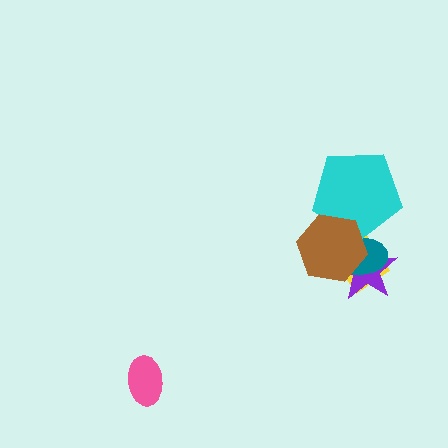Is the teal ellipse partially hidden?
Yes, it is partially covered by another shape.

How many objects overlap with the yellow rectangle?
4 objects overlap with the yellow rectangle.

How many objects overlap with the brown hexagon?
4 objects overlap with the brown hexagon.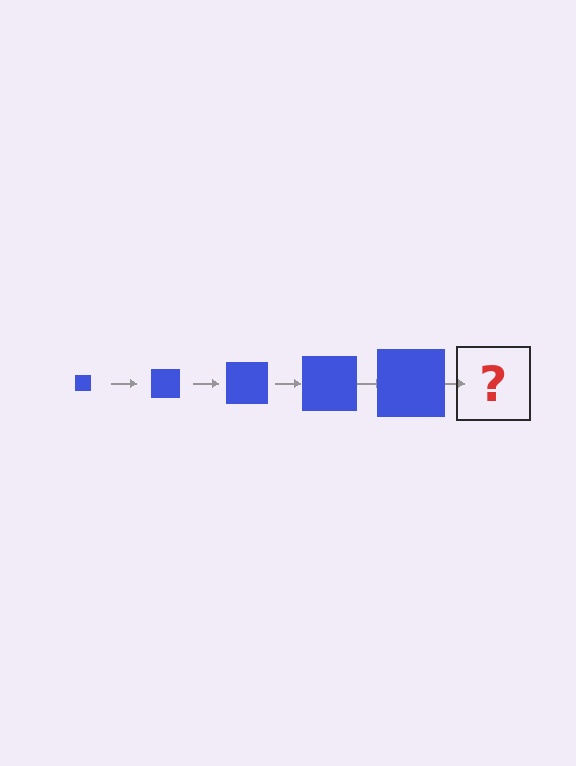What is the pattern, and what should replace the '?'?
The pattern is that the square gets progressively larger each step. The '?' should be a blue square, larger than the previous one.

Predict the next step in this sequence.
The next step is a blue square, larger than the previous one.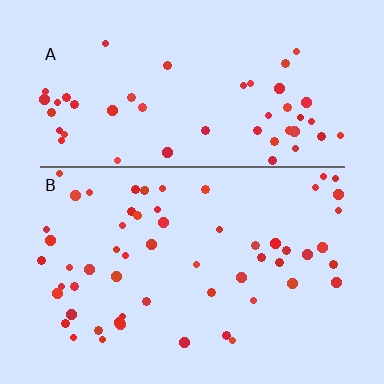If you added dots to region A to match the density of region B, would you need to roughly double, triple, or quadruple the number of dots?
Approximately double.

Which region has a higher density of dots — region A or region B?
B (the bottom).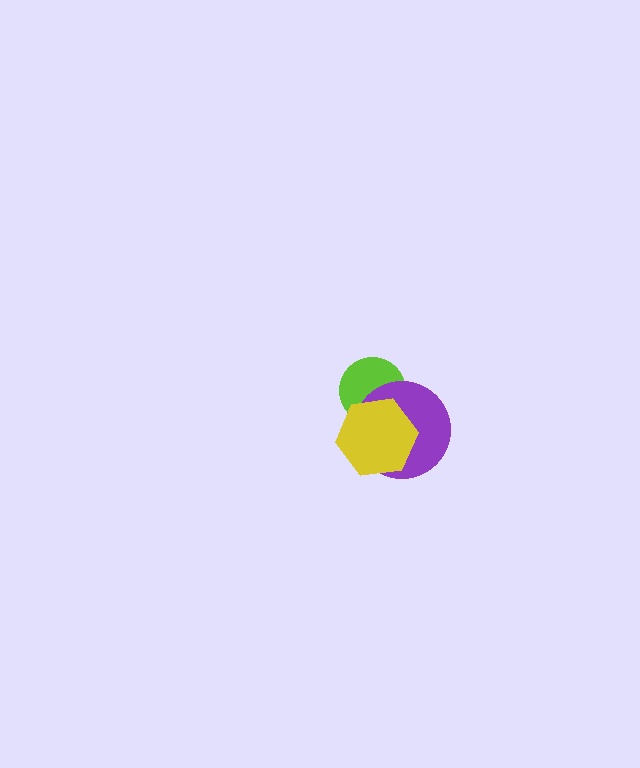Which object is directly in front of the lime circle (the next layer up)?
The purple circle is directly in front of the lime circle.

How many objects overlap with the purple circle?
2 objects overlap with the purple circle.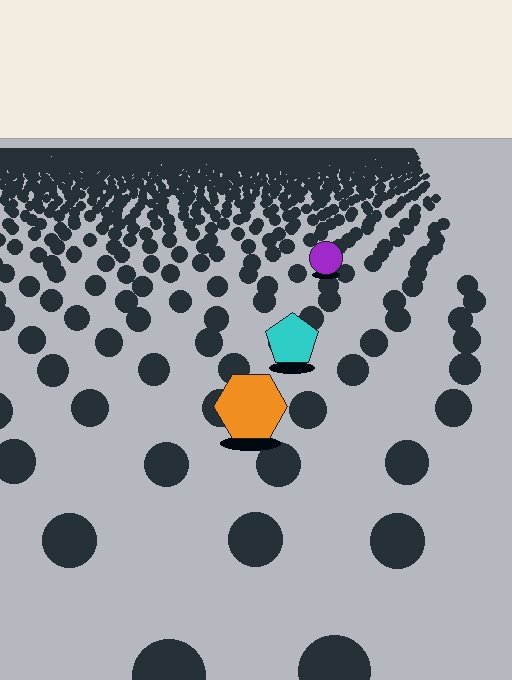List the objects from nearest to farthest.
From nearest to farthest: the orange hexagon, the cyan pentagon, the purple circle.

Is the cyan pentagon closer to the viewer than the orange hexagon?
No. The orange hexagon is closer — you can tell from the texture gradient: the ground texture is coarser near it.